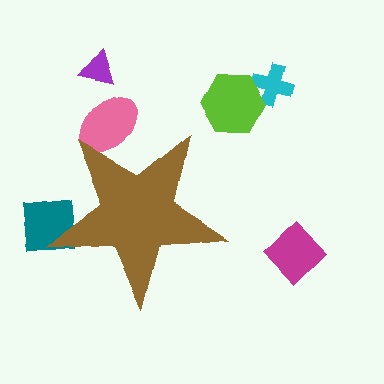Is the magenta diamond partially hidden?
No, the magenta diamond is fully visible.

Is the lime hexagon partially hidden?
No, the lime hexagon is fully visible.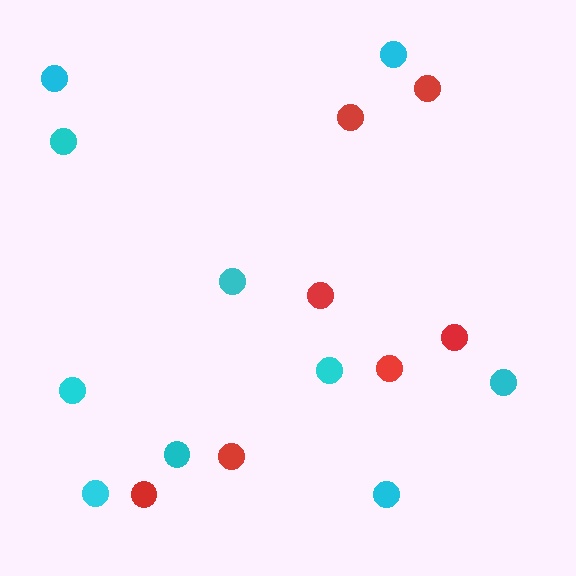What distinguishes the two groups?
There are 2 groups: one group of red circles (7) and one group of cyan circles (10).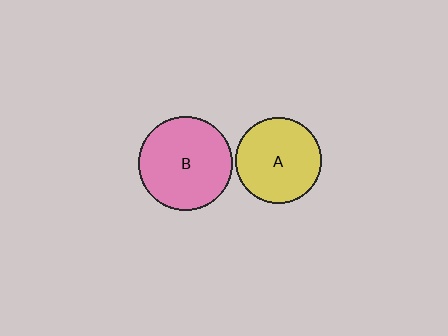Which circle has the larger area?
Circle B (pink).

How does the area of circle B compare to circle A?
Approximately 1.2 times.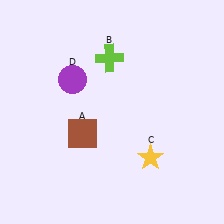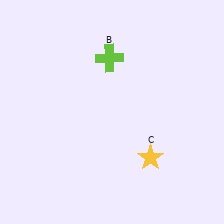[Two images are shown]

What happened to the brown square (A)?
The brown square (A) was removed in Image 2. It was in the bottom-left area of Image 1.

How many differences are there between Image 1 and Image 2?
There are 2 differences between the two images.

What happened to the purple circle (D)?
The purple circle (D) was removed in Image 2. It was in the top-left area of Image 1.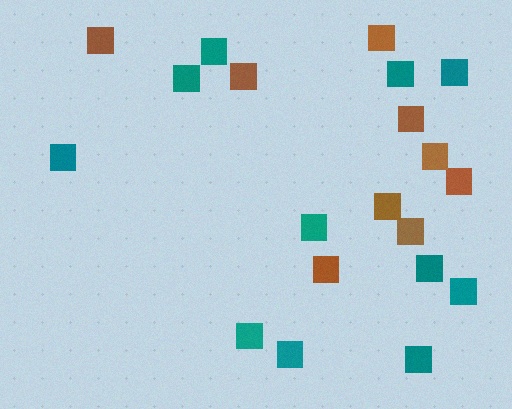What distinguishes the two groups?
There are 2 groups: one group of teal squares (11) and one group of brown squares (9).